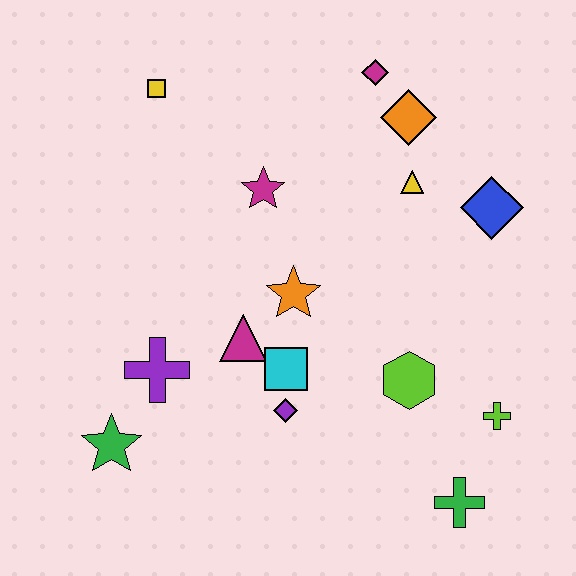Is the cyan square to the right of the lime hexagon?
No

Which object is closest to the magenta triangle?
The cyan square is closest to the magenta triangle.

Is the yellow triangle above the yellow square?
No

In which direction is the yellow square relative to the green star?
The yellow square is above the green star.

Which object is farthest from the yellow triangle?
The green star is farthest from the yellow triangle.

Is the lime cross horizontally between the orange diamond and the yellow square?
No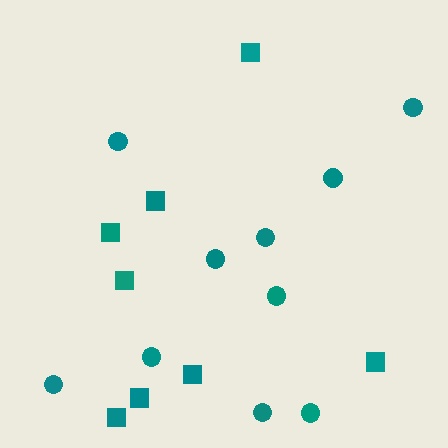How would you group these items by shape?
There are 2 groups: one group of squares (8) and one group of circles (10).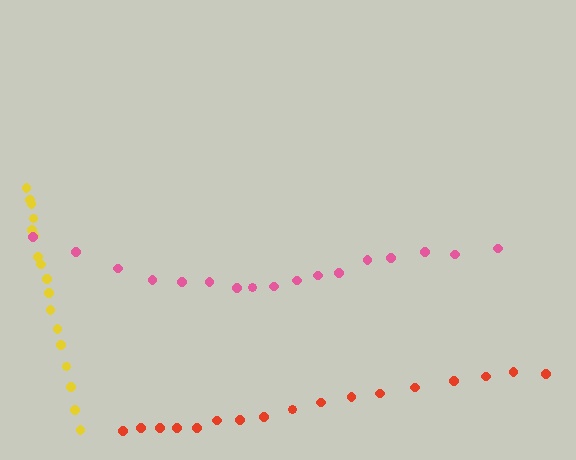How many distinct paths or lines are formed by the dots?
There are 3 distinct paths.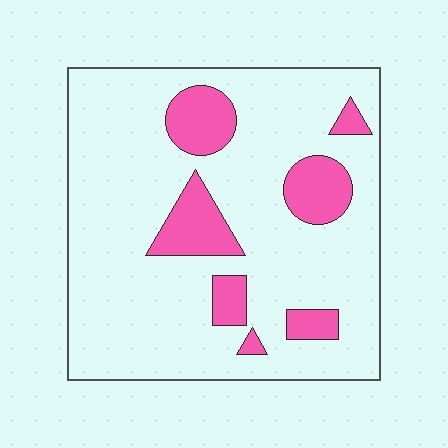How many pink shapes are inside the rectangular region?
7.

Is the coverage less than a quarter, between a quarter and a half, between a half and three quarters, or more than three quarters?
Less than a quarter.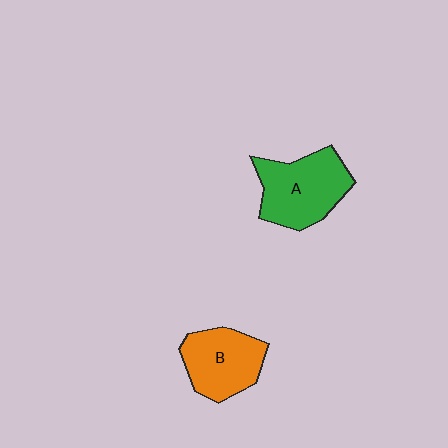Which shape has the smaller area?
Shape B (orange).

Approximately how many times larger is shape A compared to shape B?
Approximately 1.2 times.